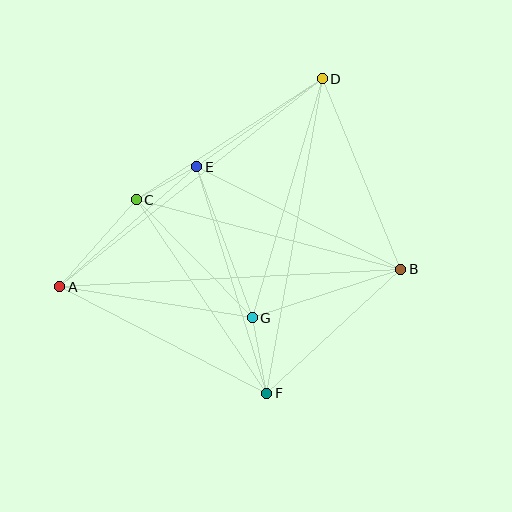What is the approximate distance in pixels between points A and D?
The distance between A and D is approximately 335 pixels.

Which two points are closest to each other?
Points C and E are closest to each other.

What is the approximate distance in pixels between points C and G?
The distance between C and G is approximately 165 pixels.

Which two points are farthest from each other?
Points A and B are farthest from each other.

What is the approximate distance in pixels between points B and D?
The distance between B and D is approximately 206 pixels.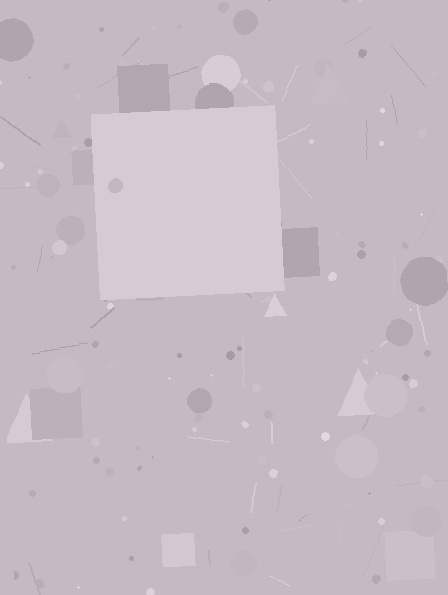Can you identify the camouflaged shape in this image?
The camouflaged shape is a square.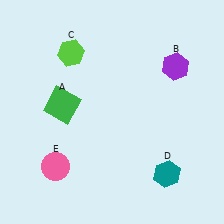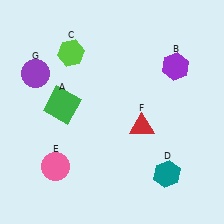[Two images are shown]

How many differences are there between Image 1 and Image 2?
There are 2 differences between the two images.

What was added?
A red triangle (F), a purple circle (G) were added in Image 2.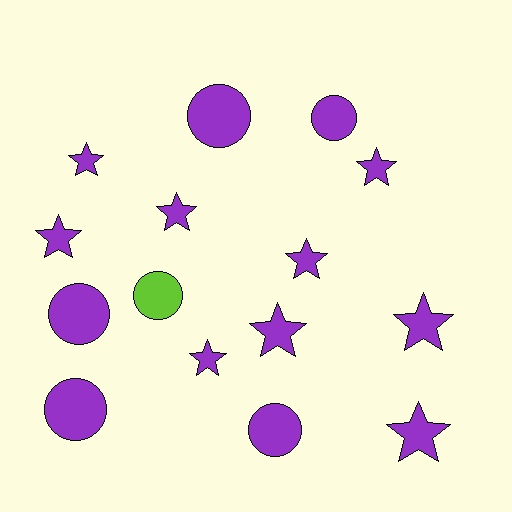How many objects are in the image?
There are 15 objects.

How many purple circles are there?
There are 5 purple circles.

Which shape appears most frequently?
Star, with 9 objects.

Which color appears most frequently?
Purple, with 14 objects.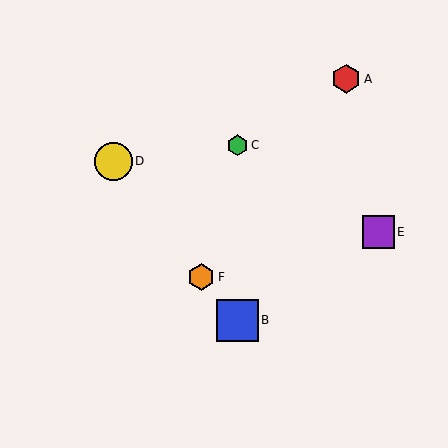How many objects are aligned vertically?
2 objects (B, C) are aligned vertically.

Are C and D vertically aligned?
No, C is at x≈237 and D is at x≈113.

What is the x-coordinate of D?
Object D is at x≈113.